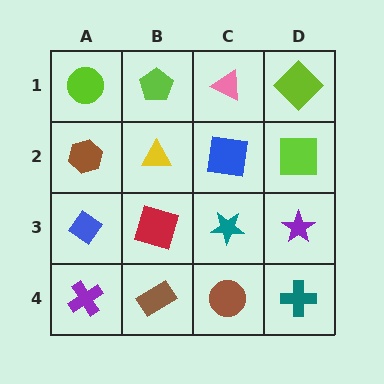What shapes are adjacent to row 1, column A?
A brown hexagon (row 2, column A), a lime pentagon (row 1, column B).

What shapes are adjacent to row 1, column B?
A yellow triangle (row 2, column B), a lime circle (row 1, column A), a pink triangle (row 1, column C).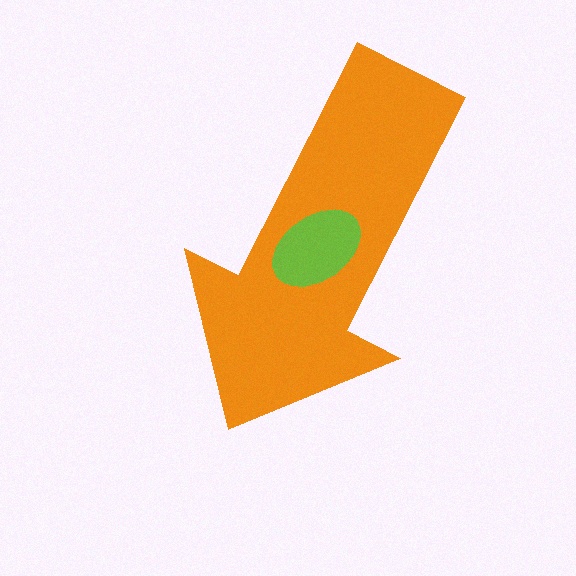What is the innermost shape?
The lime ellipse.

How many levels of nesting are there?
2.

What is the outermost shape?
The orange arrow.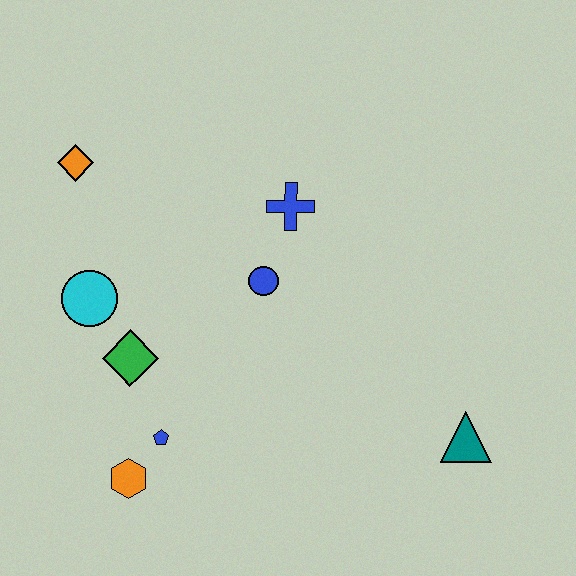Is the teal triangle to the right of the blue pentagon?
Yes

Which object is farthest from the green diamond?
The teal triangle is farthest from the green diamond.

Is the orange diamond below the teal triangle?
No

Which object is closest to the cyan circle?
The green diamond is closest to the cyan circle.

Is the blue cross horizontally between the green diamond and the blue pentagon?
No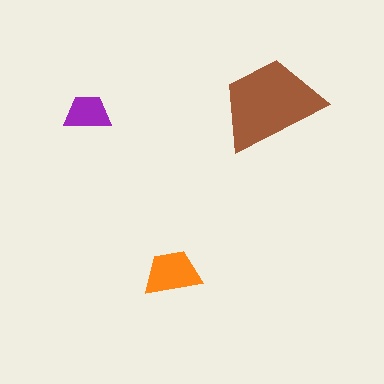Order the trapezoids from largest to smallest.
the brown one, the orange one, the purple one.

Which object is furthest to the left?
The purple trapezoid is leftmost.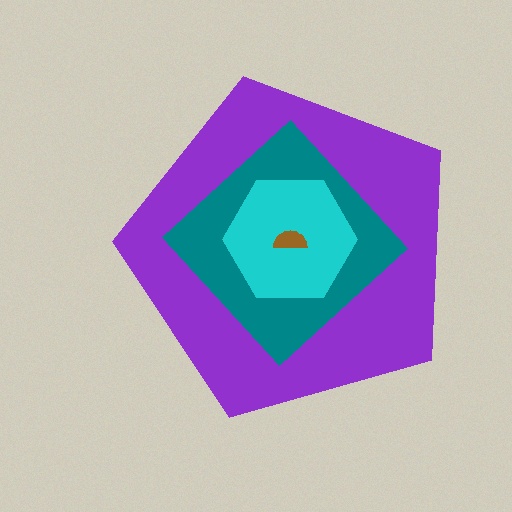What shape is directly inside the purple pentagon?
The teal diamond.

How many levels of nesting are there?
4.